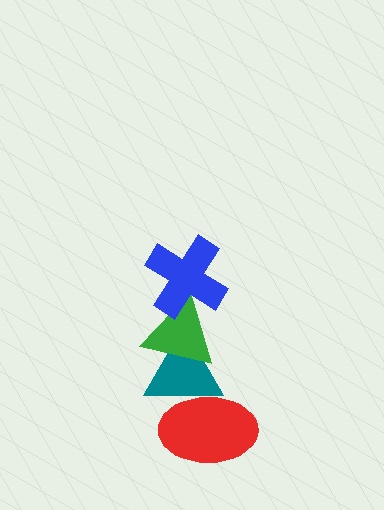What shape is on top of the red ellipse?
The teal triangle is on top of the red ellipse.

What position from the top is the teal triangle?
The teal triangle is 3rd from the top.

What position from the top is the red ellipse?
The red ellipse is 4th from the top.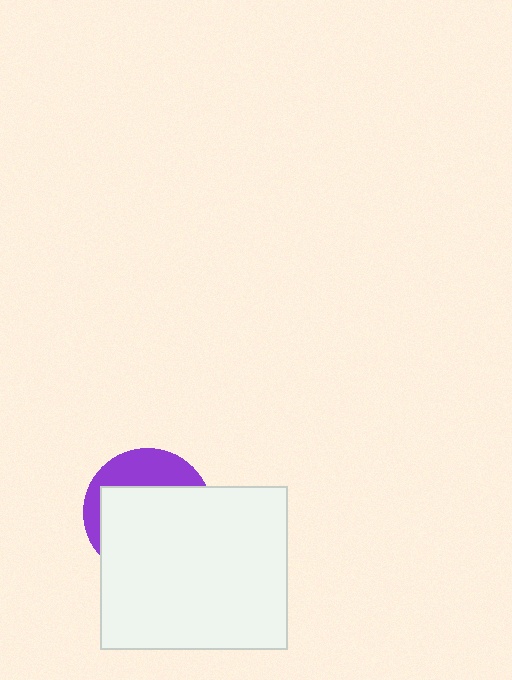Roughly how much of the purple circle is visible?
A small part of it is visible (roughly 31%).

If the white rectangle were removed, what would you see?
You would see the complete purple circle.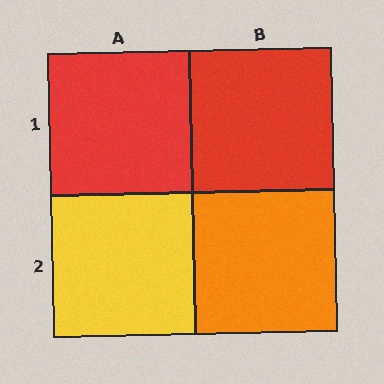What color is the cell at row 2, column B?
Orange.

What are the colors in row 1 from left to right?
Red, red.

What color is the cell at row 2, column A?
Yellow.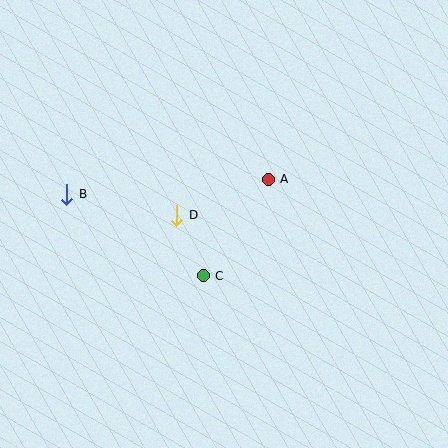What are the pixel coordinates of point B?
Point B is at (67, 194).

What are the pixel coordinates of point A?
Point A is at (268, 179).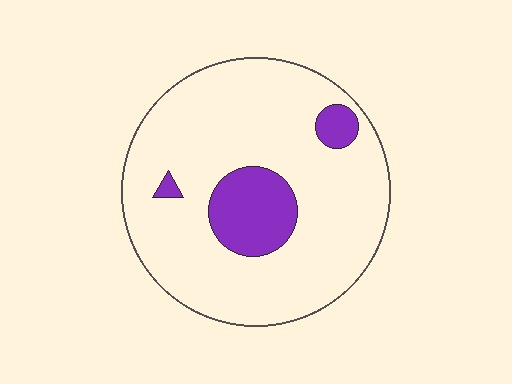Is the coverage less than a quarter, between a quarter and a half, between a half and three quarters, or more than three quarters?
Less than a quarter.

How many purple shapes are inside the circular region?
3.